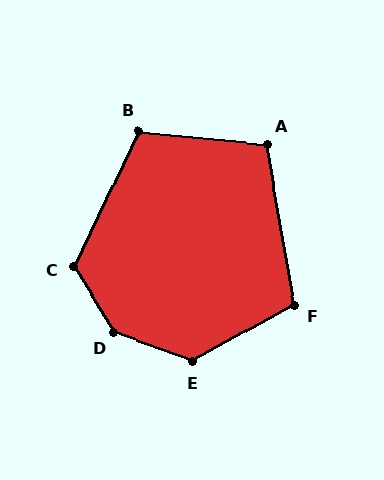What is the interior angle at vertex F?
Approximately 109 degrees (obtuse).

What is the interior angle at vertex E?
Approximately 131 degrees (obtuse).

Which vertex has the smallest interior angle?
A, at approximately 106 degrees.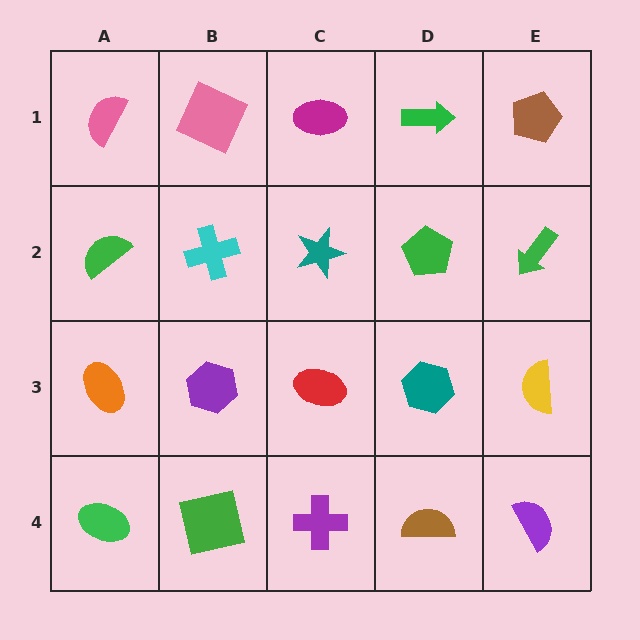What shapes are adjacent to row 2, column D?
A green arrow (row 1, column D), a teal hexagon (row 3, column D), a teal star (row 2, column C), a green arrow (row 2, column E).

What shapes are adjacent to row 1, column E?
A green arrow (row 2, column E), a green arrow (row 1, column D).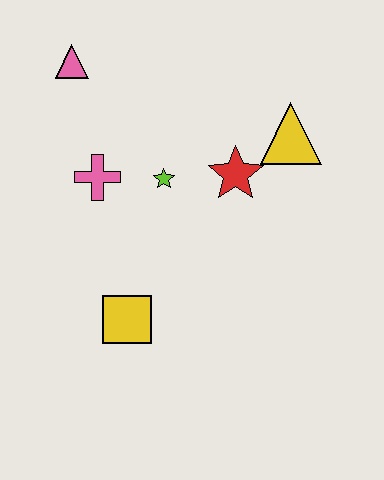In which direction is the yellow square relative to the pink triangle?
The yellow square is below the pink triangle.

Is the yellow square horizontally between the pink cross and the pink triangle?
No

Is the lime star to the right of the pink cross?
Yes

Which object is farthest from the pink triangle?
The yellow square is farthest from the pink triangle.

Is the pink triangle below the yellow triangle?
No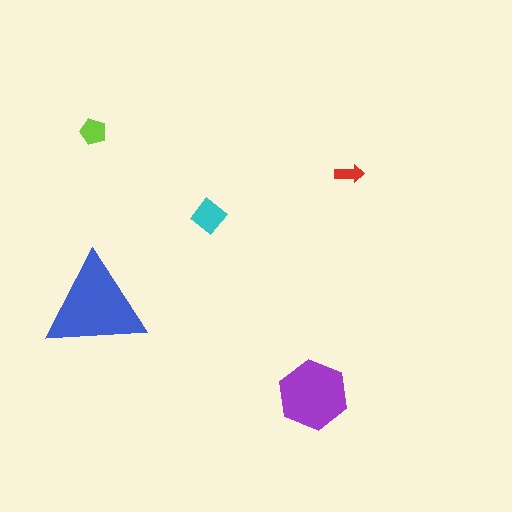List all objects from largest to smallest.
The blue triangle, the purple hexagon, the cyan diamond, the lime pentagon, the red arrow.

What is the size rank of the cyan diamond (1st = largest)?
3rd.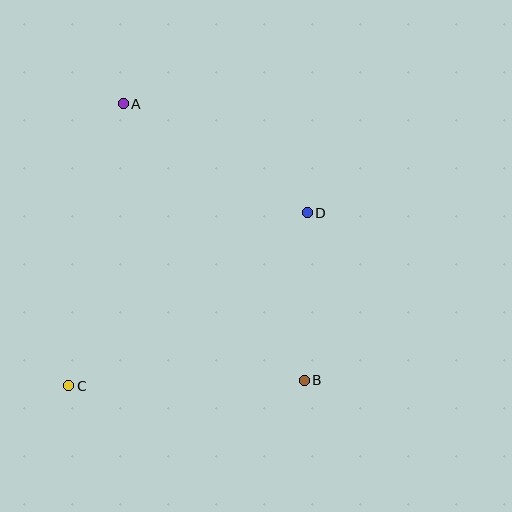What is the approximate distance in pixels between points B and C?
The distance between B and C is approximately 236 pixels.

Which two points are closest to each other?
Points B and D are closest to each other.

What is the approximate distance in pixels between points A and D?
The distance between A and D is approximately 214 pixels.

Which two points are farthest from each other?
Points A and B are farthest from each other.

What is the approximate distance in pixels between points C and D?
The distance between C and D is approximately 295 pixels.